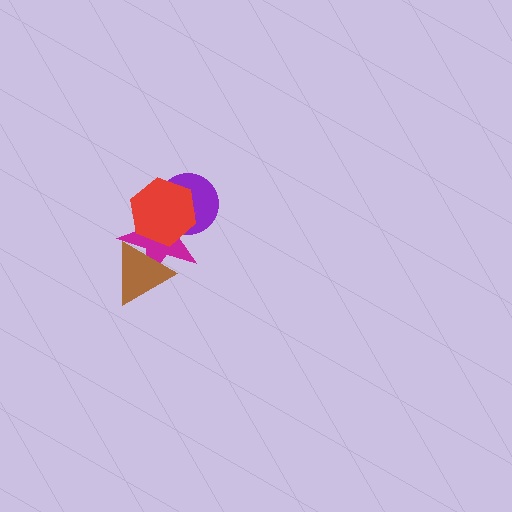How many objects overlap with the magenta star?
3 objects overlap with the magenta star.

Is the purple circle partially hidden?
Yes, it is partially covered by another shape.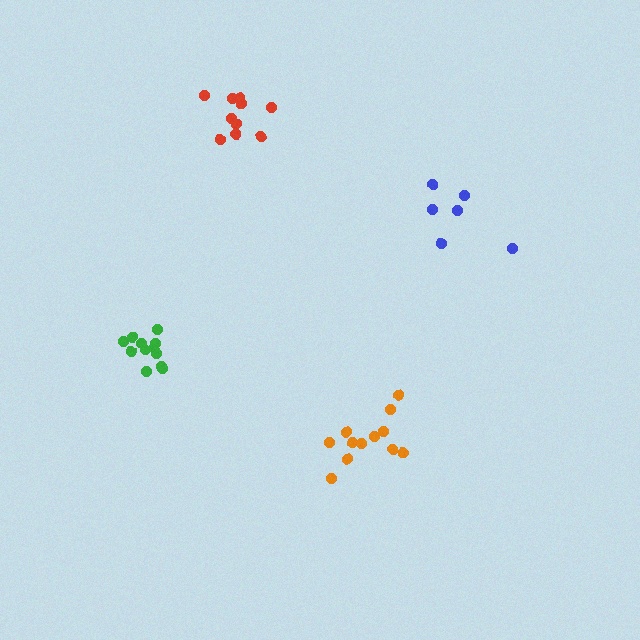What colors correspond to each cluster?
The clusters are colored: orange, red, blue, green.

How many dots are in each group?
Group 1: 12 dots, Group 2: 10 dots, Group 3: 6 dots, Group 4: 12 dots (40 total).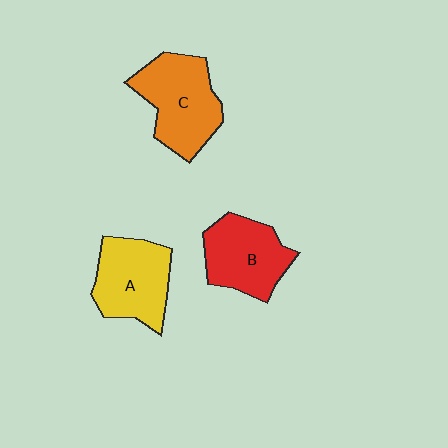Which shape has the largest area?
Shape C (orange).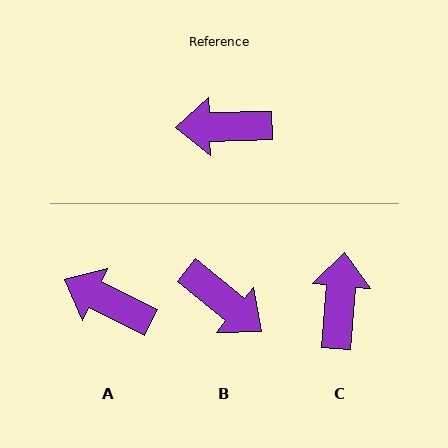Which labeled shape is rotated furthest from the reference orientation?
B, about 139 degrees away.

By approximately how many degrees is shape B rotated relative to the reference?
Approximately 139 degrees counter-clockwise.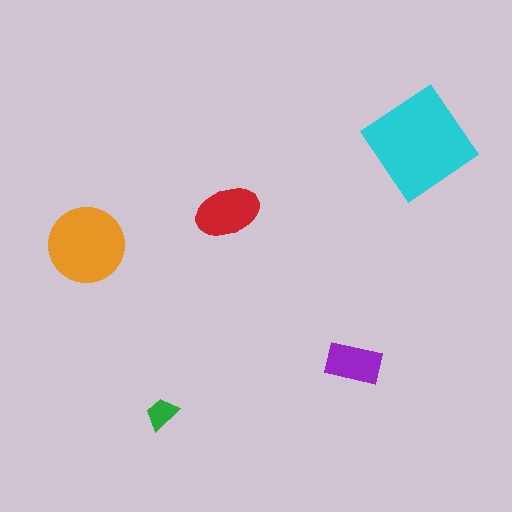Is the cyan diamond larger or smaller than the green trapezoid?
Larger.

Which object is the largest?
The cyan diamond.